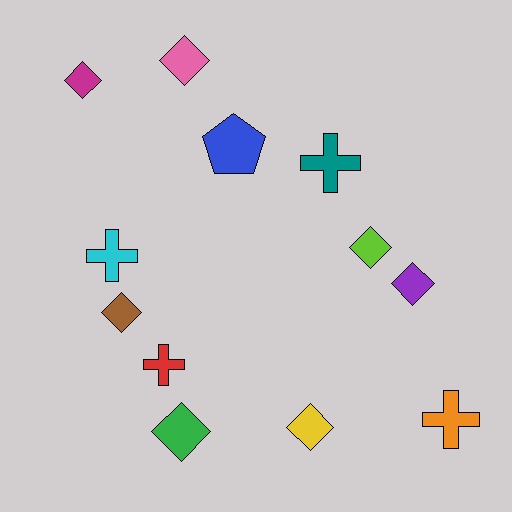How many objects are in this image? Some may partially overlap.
There are 12 objects.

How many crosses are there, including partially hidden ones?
There are 4 crosses.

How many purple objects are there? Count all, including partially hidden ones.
There is 1 purple object.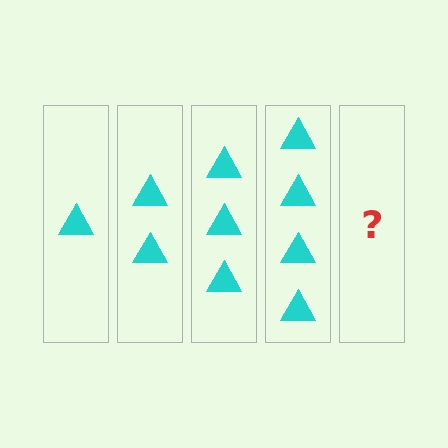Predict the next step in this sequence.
The next step is 5 triangles.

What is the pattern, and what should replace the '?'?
The pattern is that each step adds one more triangle. The '?' should be 5 triangles.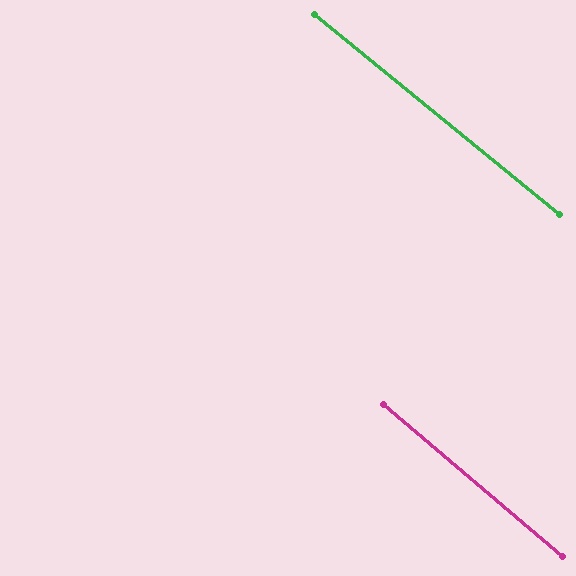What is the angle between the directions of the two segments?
Approximately 1 degree.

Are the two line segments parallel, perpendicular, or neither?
Parallel — their directions differ by only 0.9°.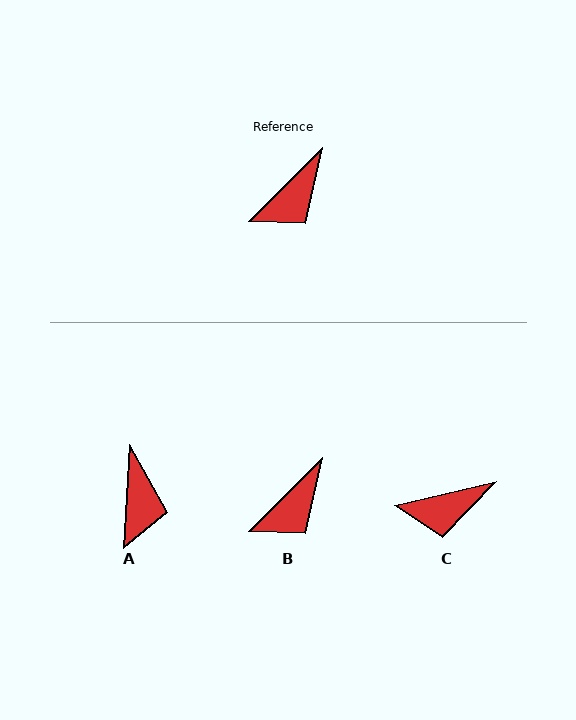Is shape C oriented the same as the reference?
No, it is off by about 31 degrees.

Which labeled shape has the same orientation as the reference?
B.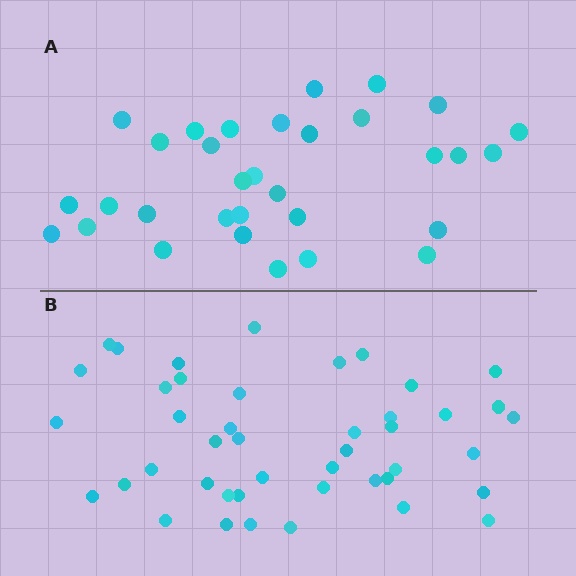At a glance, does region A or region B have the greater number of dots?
Region B (the bottom region) has more dots.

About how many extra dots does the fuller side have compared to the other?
Region B has roughly 12 or so more dots than region A.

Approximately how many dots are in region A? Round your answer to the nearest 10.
About 30 dots. (The exact count is 32, which rounds to 30.)